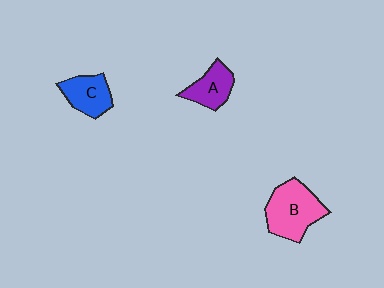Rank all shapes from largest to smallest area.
From largest to smallest: B (pink), C (blue), A (purple).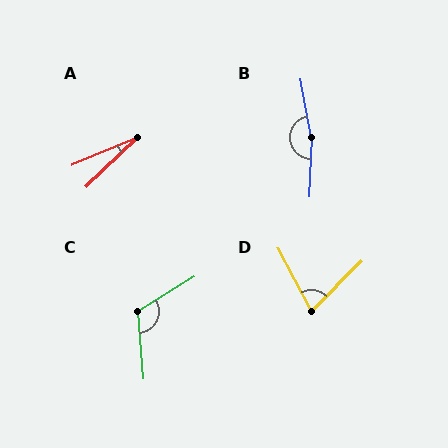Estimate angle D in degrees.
Approximately 73 degrees.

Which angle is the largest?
B, at approximately 168 degrees.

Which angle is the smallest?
A, at approximately 21 degrees.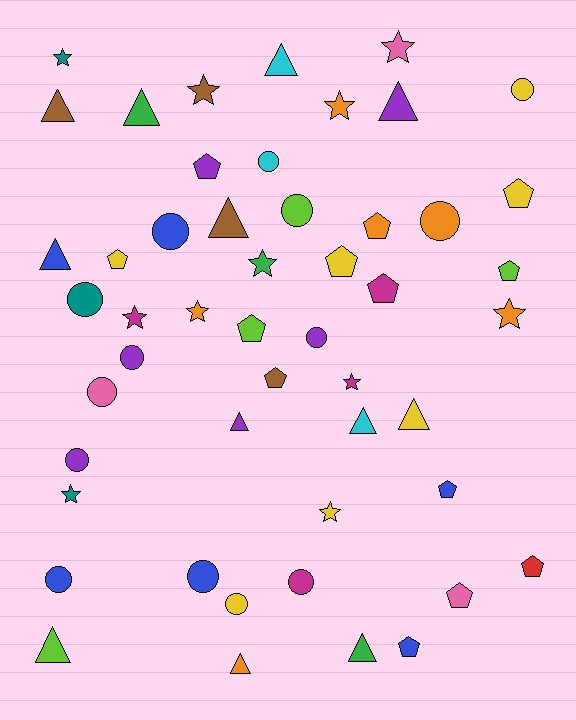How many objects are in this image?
There are 50 objects.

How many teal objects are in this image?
There are 3 teal objects.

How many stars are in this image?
There are 11 stars.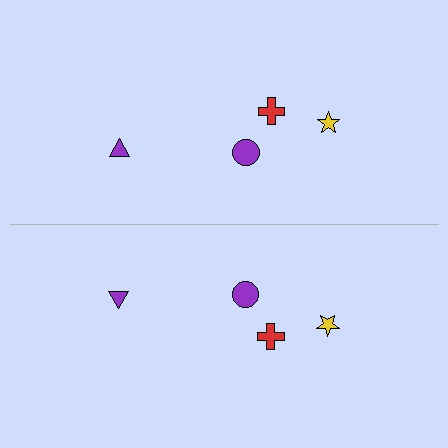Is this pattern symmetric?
Yes, this pattern has bilateral (reflection) symmetry.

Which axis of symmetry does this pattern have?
The pattern has a horizontal axis of symmetry running through the center of the image.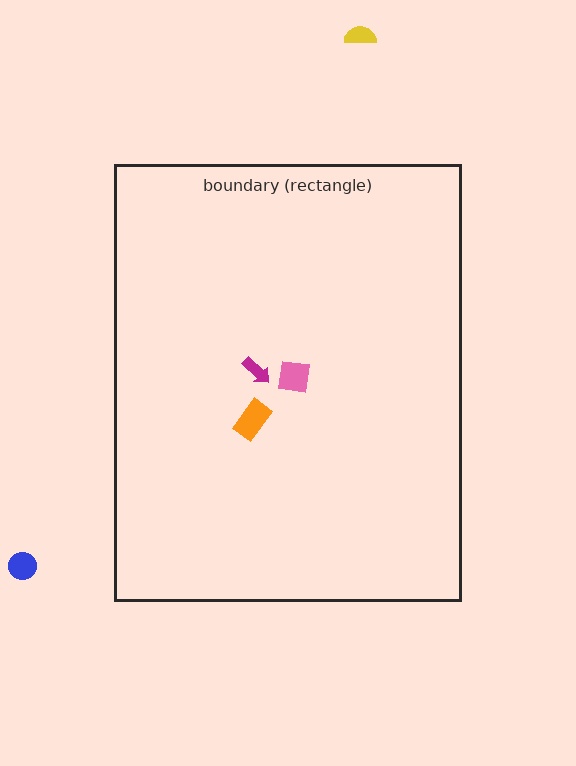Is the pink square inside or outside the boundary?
Inside.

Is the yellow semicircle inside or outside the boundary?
Outside.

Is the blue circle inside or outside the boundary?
Outside.